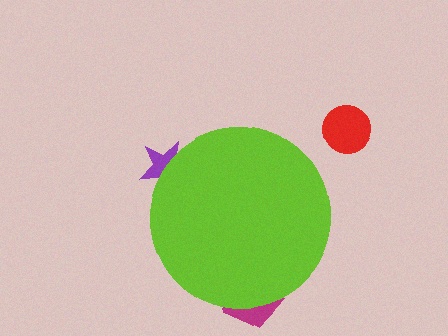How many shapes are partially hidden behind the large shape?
2 shapes are partially hidden.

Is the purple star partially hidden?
Yes, the purple star is partially hidden behind the lime circle.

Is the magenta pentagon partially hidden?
Yes, the magenta pentagon is partially hidden behind the lime circle.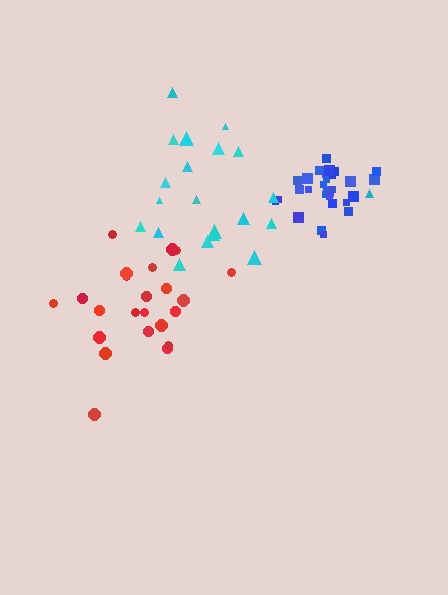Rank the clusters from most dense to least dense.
blue, red, cyan.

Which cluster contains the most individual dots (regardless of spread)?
Blue (28).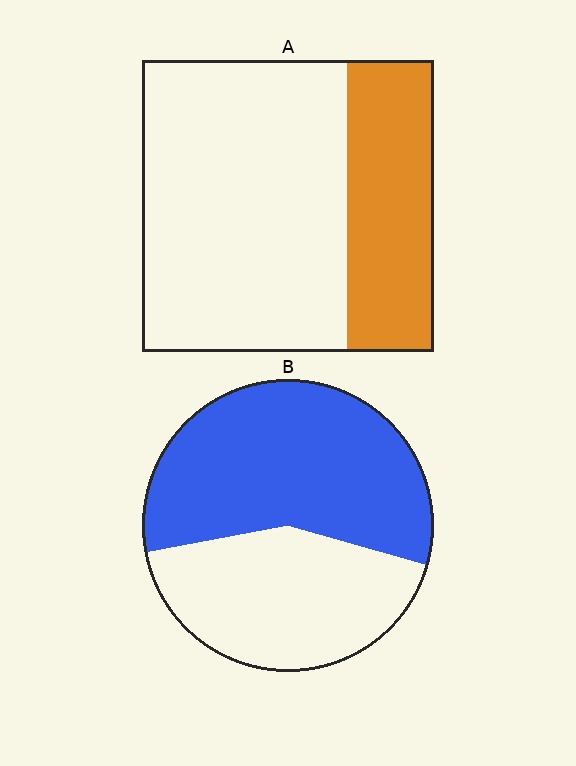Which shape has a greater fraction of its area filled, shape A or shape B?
Shape B.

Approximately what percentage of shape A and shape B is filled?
A is approximately 30% and B is approximately 55%.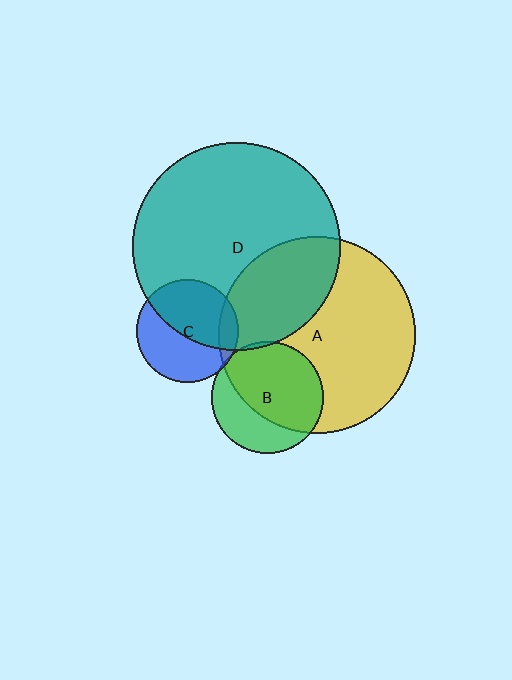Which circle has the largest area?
Circle D (teal).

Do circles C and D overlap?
Yes.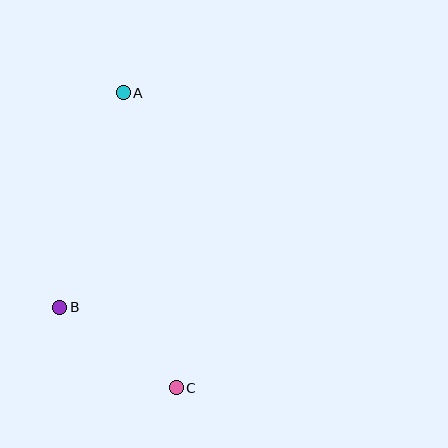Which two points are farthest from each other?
Points A and C are farthest from each other.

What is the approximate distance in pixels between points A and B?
The distance between A and B is approximately 223 pixels.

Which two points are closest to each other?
Points B and C are closest to each other.